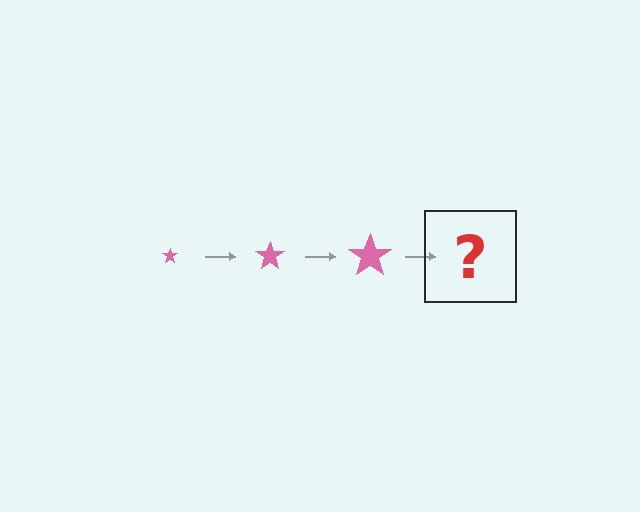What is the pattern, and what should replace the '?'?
The pattern is that the star gets progressively larger each step. The '?' should be a pink star, larger than the previous one.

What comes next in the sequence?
The next element should be a pink star, larger than the previous one.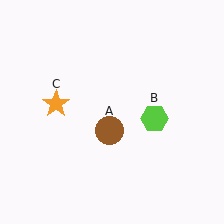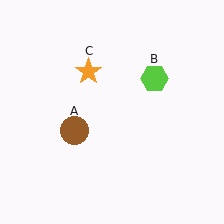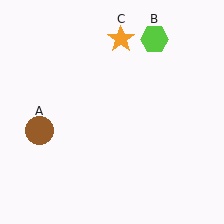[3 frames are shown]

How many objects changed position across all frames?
3 objects changed position: brown circle (object A), lime hexagon (object B), orange star (object C).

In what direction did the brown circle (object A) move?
The brown circle (object A) moved left.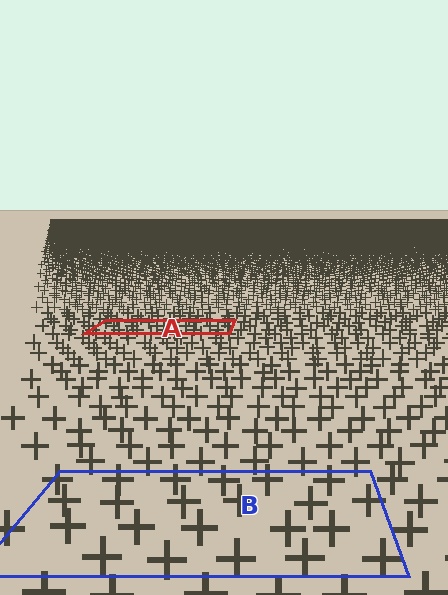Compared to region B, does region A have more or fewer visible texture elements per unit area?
Region A has more texture elements per unit area — they are packed more densely because it is farther away.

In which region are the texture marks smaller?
The texture marks are smaller in region A, because it is farther away.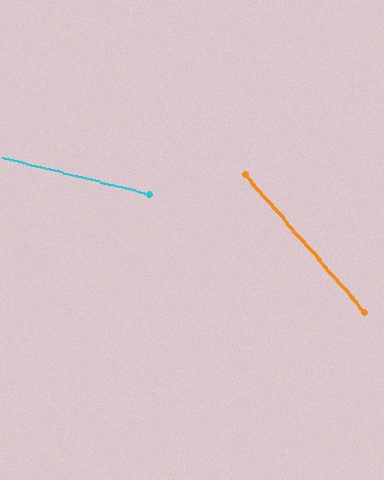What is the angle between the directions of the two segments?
Approximately 35 degrees.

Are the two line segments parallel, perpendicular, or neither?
Neither parallel nor perpendicular — they differ by about 35°.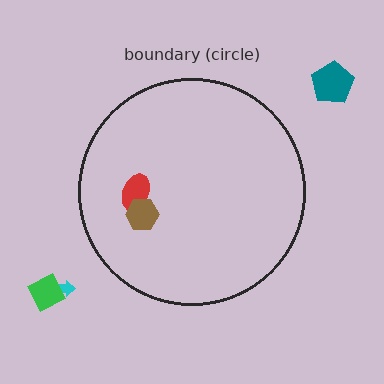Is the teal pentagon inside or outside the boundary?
Outside.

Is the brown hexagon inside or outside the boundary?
Inside.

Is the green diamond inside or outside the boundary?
Outside.